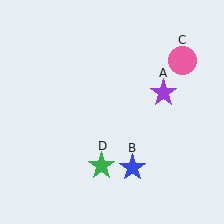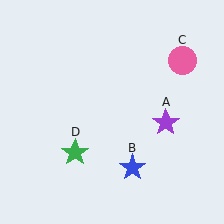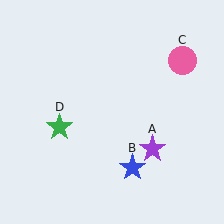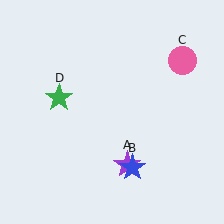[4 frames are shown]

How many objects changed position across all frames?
2 objects changed position: purple star (object A), green star (object D).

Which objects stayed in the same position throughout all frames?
Blue star (object B) and pink circle (object C) remained stationary.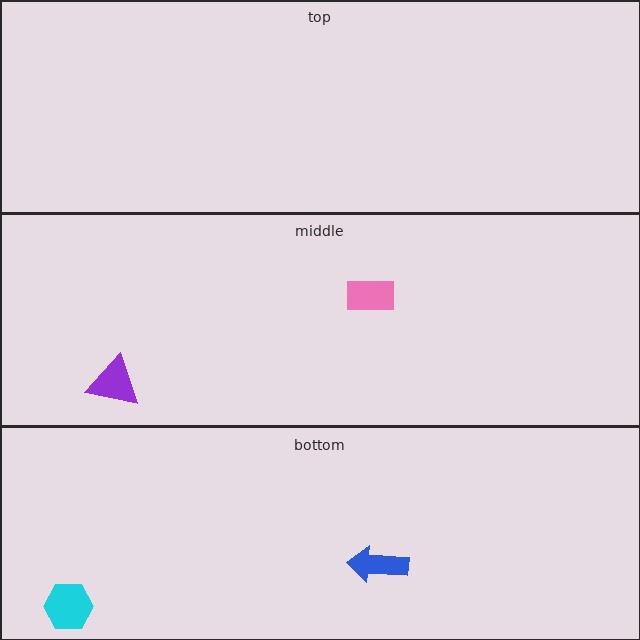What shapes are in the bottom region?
The blue arrow, the cyan hexagon.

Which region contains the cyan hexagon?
The bottom region.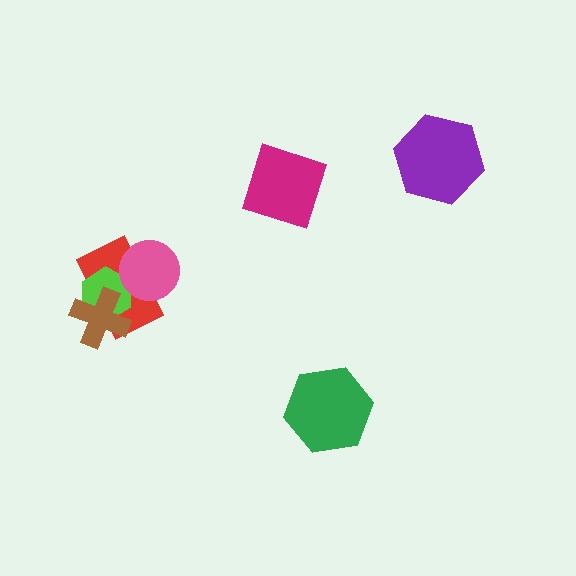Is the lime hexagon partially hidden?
Yes, it is partially covered by another shape.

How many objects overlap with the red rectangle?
3 objects overlap with the red rectangle.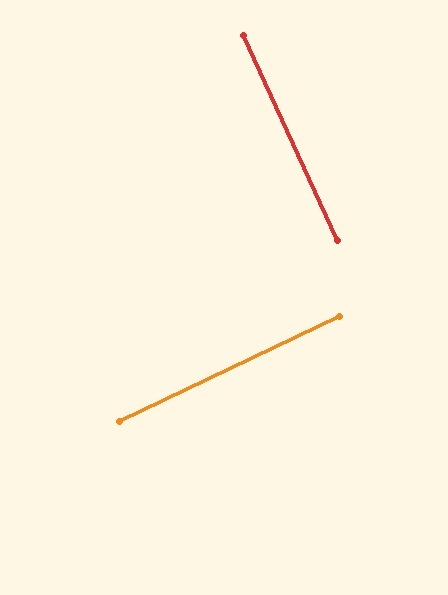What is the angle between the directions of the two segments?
Approximately 89 degrees.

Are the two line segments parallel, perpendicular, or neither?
Perpendicular — they meet at approximately 89°.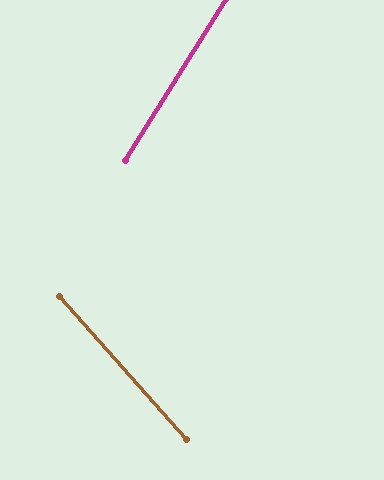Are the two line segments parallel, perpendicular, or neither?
Neither parallel nor perpendicular — they differ by about 74°.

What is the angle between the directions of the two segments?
Approximately 74 degrees.